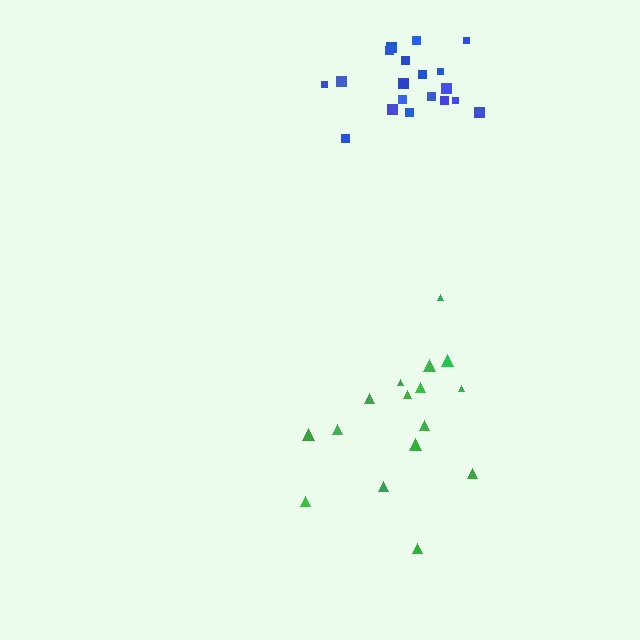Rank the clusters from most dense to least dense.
blue, green.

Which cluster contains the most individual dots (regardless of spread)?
Blue (20).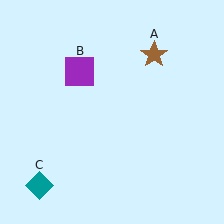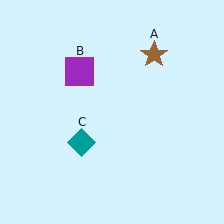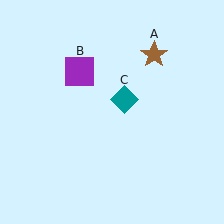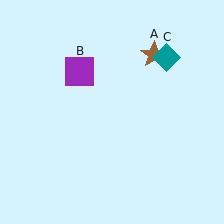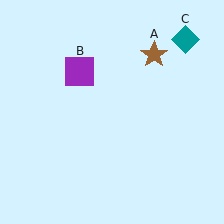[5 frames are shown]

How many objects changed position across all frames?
1 object changed position: teal diamond (object C).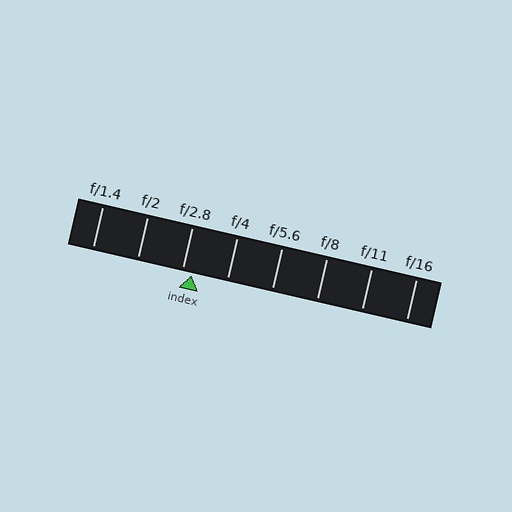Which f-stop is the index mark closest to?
The index mark is closest to f/2.8.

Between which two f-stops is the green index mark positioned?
The index mark is between f/2.8 and f/4.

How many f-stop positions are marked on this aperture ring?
There are 8 f-stop positions marked.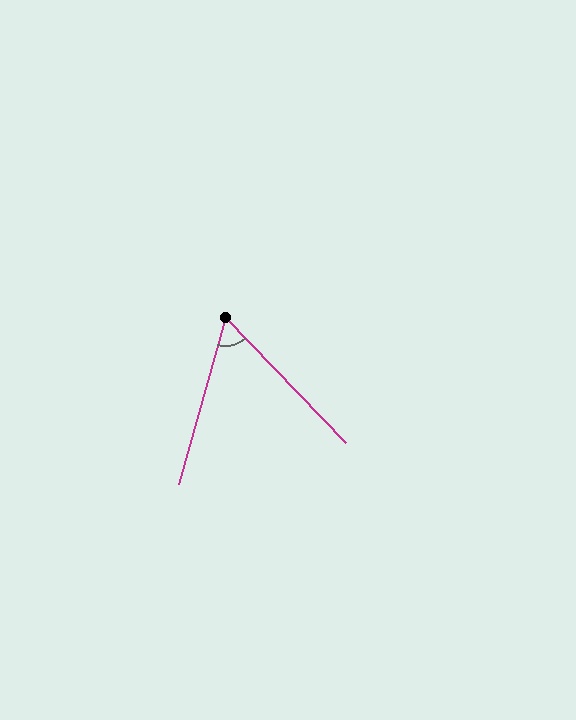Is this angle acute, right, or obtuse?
It is acute.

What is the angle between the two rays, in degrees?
Approximately 60 degrees.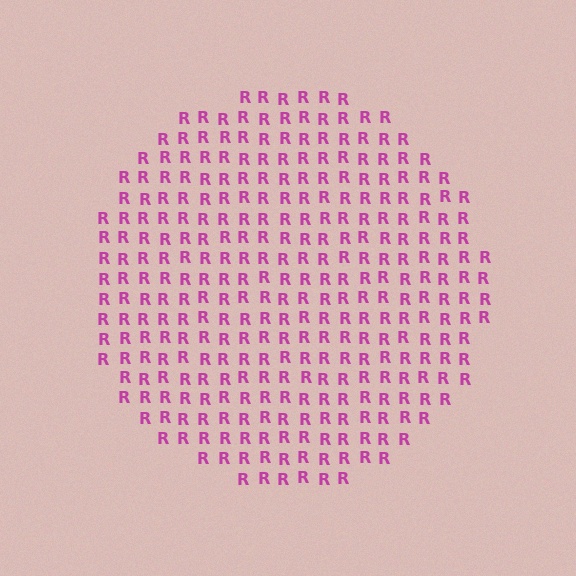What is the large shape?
The large shape is a circle.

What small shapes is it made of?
It is made of small letter R's.